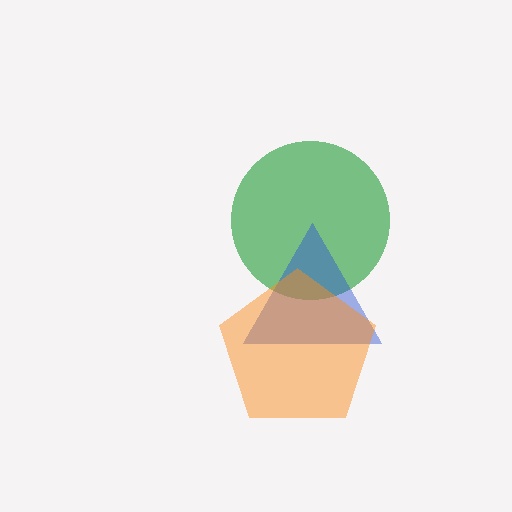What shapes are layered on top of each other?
The layered shapes are: a green circle, a blue triangle, an orange pentagon.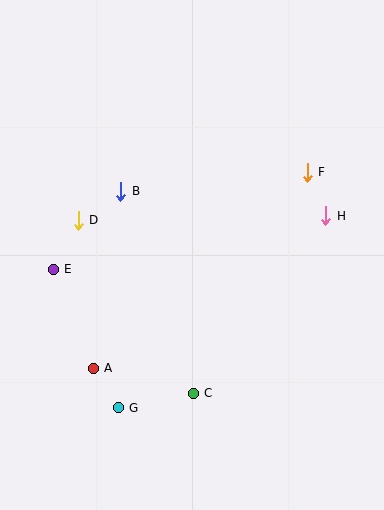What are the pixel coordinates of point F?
Point F is at (307, 172).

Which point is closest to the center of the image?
Point B at (121, 191) is closest to the center.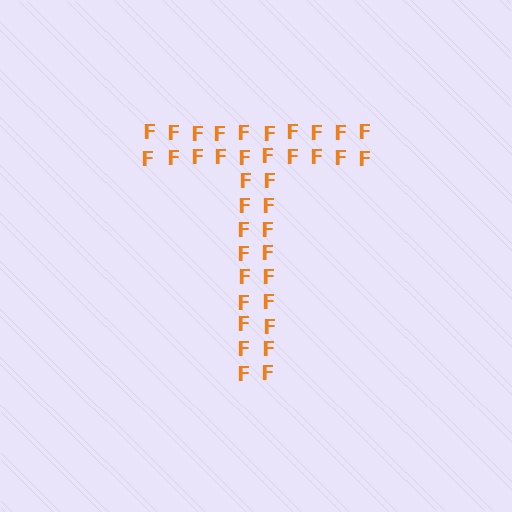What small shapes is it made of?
It is made of small letter F's.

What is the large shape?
The large shape is the letter T.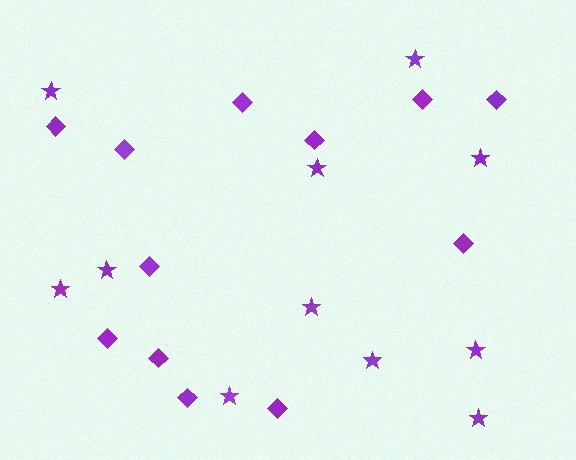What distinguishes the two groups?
There are 2 groups: one group of diamonds (12) and one group of stars (11).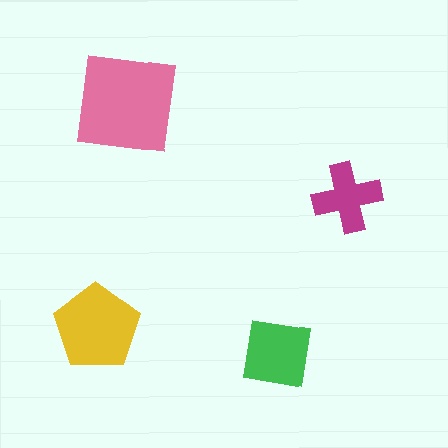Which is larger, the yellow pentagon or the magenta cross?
The yellow pentagon.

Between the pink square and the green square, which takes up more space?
The pink square.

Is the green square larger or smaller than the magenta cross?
Larger.